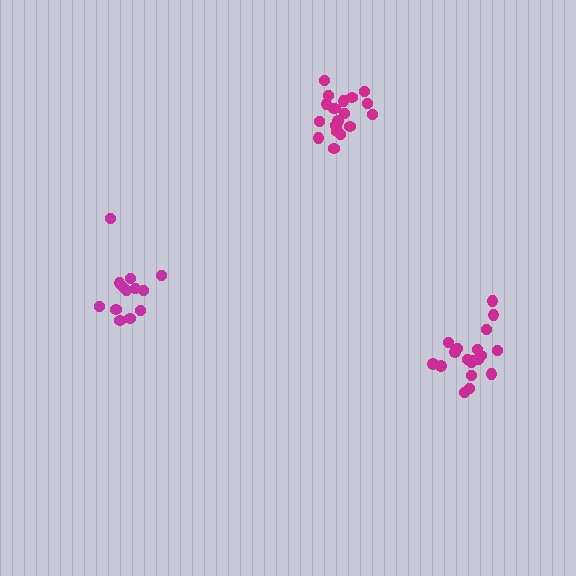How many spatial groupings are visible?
There are 3 spatial groupings.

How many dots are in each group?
Group 1: 19 dots, Group 2: 19 dots, Group 3: 13 dots (51 total).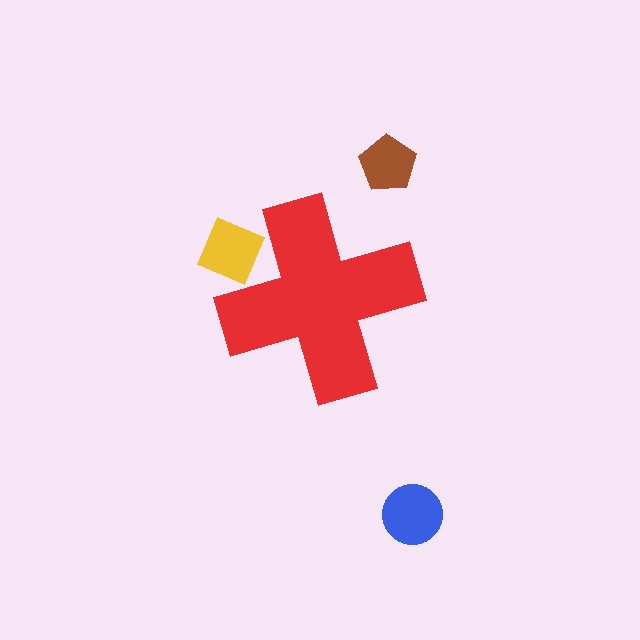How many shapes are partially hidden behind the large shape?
1 shape is partially hidden.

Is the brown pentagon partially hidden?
No, the brown pentagon is fully visible.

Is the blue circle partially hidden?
No, the blue circle is fully visible.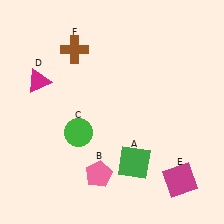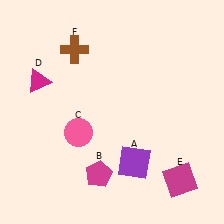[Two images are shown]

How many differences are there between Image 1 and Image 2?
There are 3 differences between the two images.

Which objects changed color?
A changed from green to purple. B changed from pink to magenta. C changed from green to pink.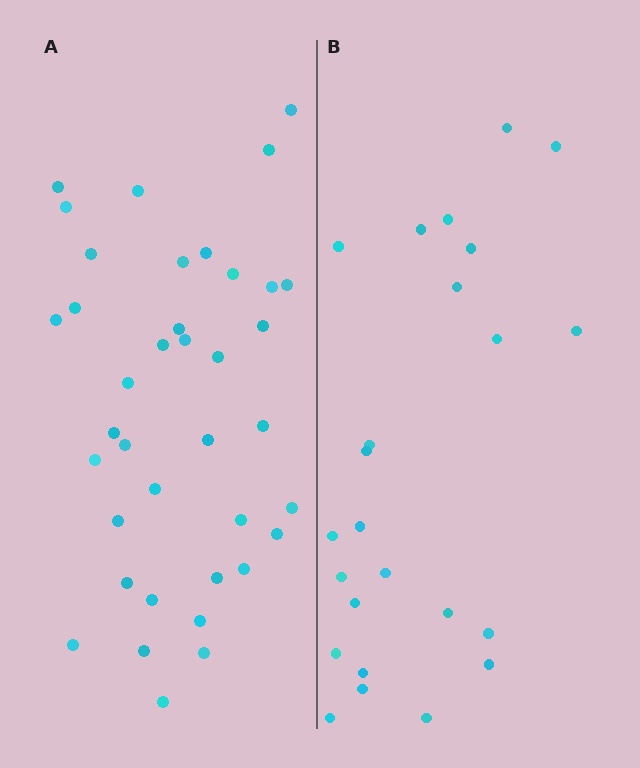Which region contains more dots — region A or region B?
Region A (the left region) has more dots.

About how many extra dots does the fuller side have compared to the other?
Region A has approximately 15 more dots than region B.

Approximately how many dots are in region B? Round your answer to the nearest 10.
About 20 dots. (The exact count is 24, which rounds to 20.)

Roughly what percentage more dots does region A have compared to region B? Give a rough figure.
About 60% more.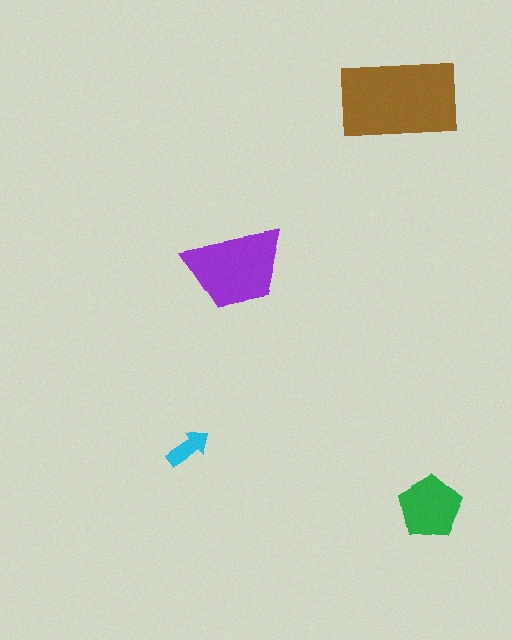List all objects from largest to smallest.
The brown rectangle, the purple trapezoid, the green pentagon, the cyan arrow.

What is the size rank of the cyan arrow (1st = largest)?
4th.